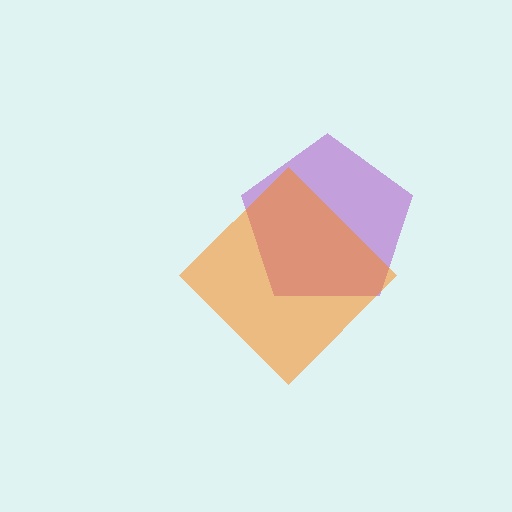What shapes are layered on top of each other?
The layered shapes are: a purple pentagon, an orange diamond.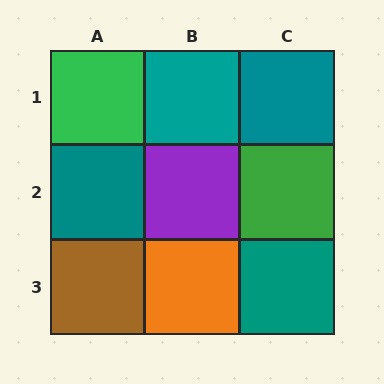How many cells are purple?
1 cell is purple.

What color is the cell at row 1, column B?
Teal.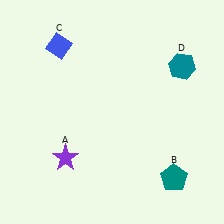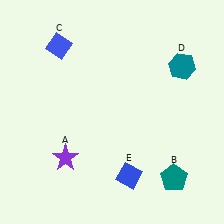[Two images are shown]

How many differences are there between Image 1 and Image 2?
There is 1 difference between the two images.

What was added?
A blue diamond (E) was added in Image 2.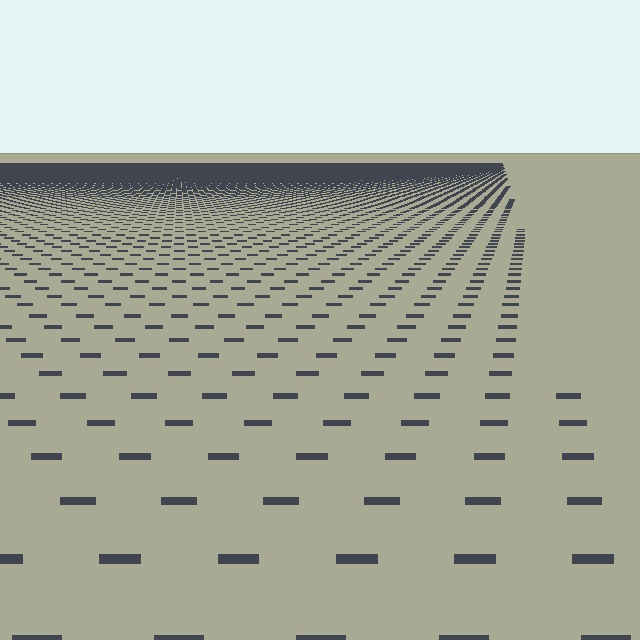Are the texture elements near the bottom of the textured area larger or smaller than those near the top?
Larger. Near the bottom, elements are closer to the viewer and appear at a bigger on-screen size.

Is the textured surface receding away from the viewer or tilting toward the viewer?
The surface is receding away from the viewer. Texture elements get smaller and denser toward the top.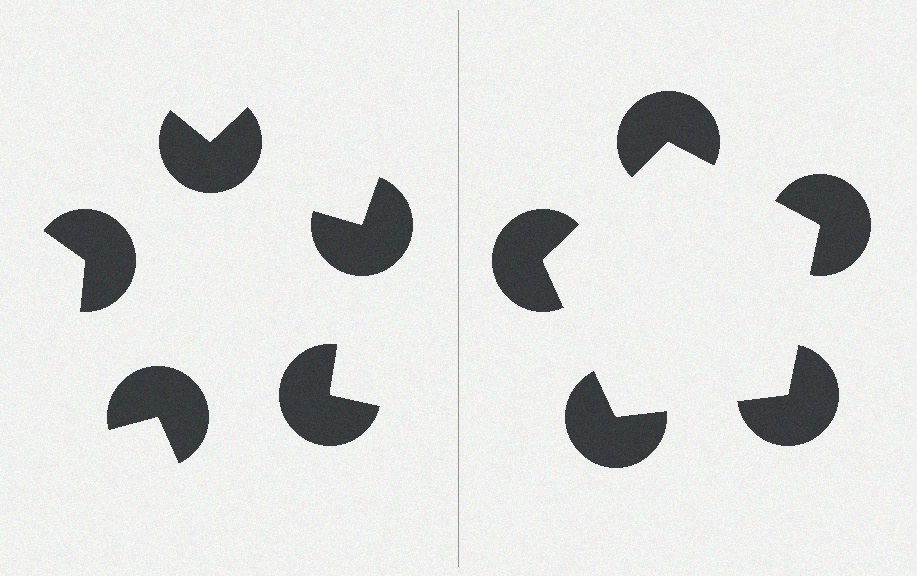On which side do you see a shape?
An illusory pentagon appears on the right side. On the left side the wedge cuts are rotated, so no coherent shape forms.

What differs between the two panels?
The pac-man discs are positioned identically on both sides; only the wedge orientations differ. On the right they align to a pentagon; on the left they are misaligned.